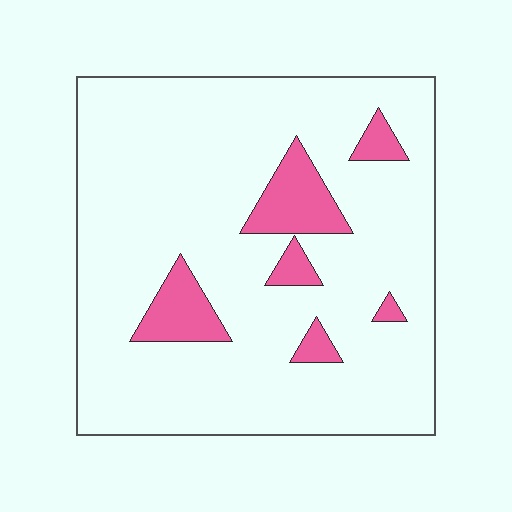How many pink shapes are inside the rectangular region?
6.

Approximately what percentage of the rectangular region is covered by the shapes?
Approximately 10%.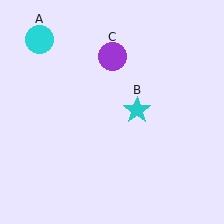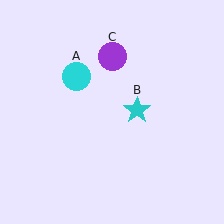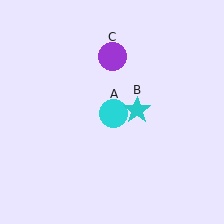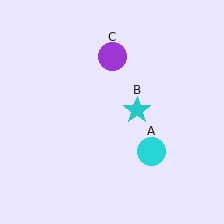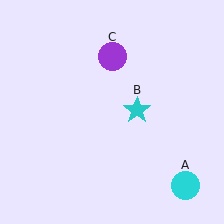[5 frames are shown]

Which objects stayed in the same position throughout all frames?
Cyan star (object B) and purple circle (object C) remained stationary.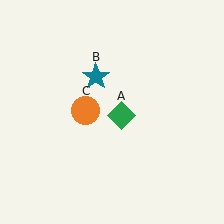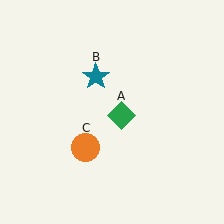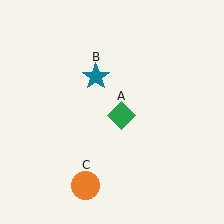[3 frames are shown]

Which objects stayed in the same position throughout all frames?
Green diamond (object A) and teal star (object B) remained stationary.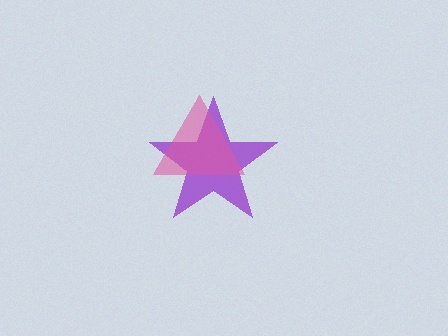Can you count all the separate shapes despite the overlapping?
Yes, there are 2 separate shapes.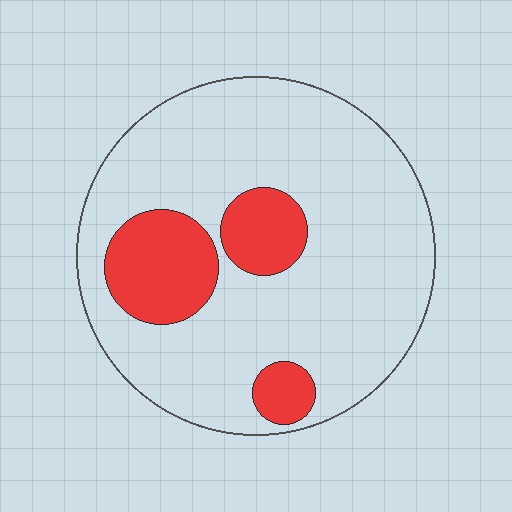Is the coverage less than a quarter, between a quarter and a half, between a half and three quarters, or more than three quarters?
Less than a quarter.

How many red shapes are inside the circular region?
3.